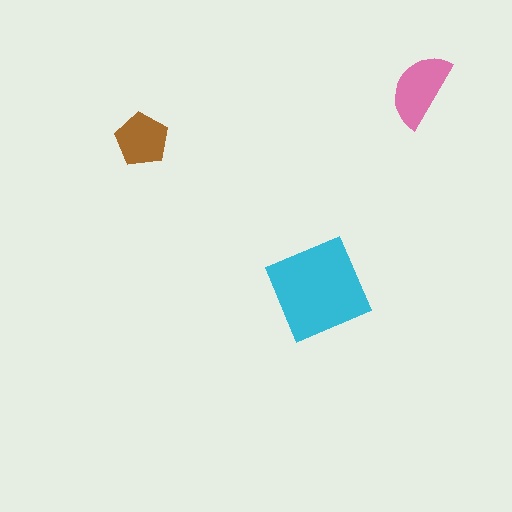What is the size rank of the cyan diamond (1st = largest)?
1st.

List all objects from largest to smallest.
The cyan diamond, the pink semicircle, the brown pentagon.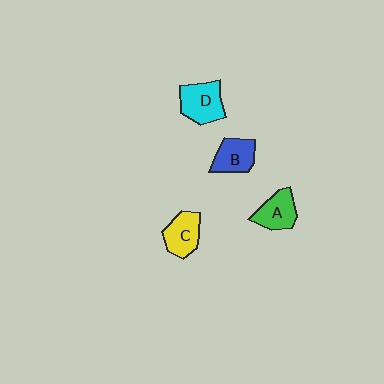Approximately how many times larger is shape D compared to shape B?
Approximately 1.2 times.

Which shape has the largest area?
Shape D (cyan).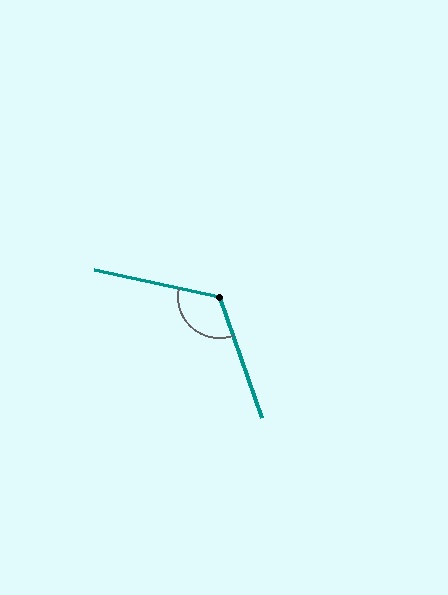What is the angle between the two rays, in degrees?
Approximately 121 degrees.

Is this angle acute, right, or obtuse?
It is obtuse.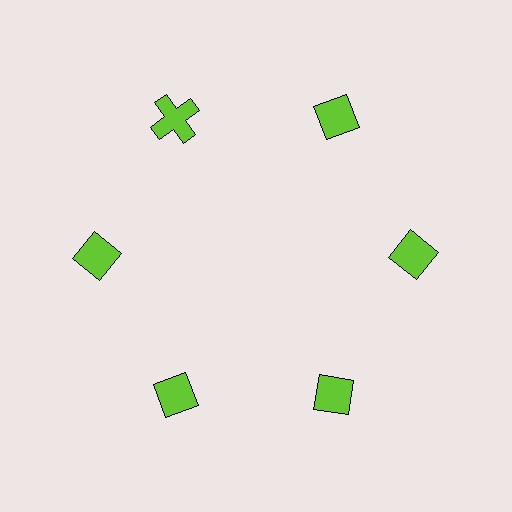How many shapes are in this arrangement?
There are 6 shapes arranged in a ring pattern.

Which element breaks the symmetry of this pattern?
The lime cross at roughly the 11 o'clock position breaks the symmetry. All other shapes are lime diamonds.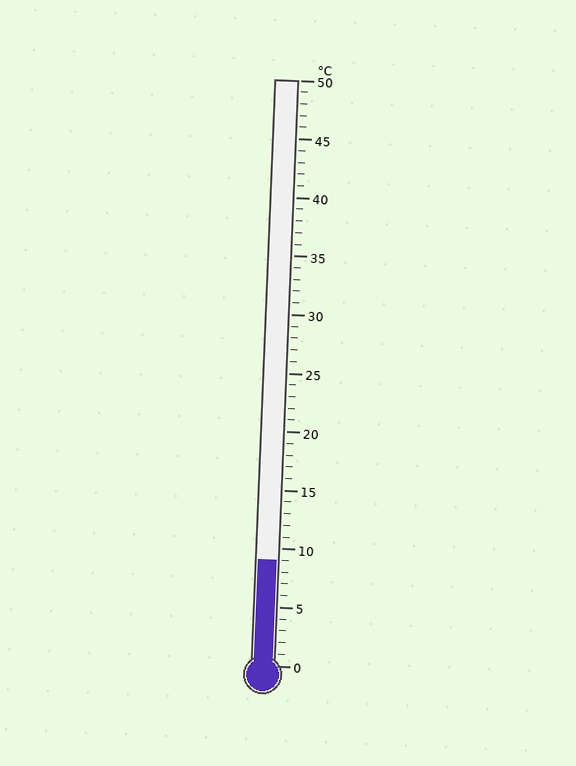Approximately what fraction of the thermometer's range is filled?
The thermometer is filled to approximately 20% of its range.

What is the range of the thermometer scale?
The thermometer scale ranges from 0°C to 50°C.